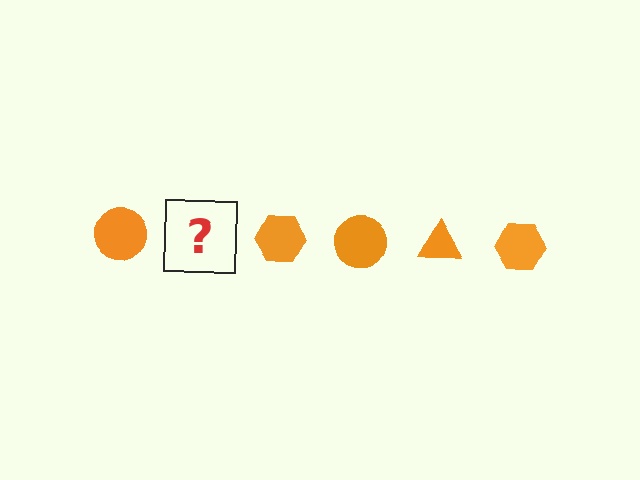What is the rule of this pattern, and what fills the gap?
The rule is that the pattern cycles through circle, triangle, hexagon shapes in orange. The gap should be filled with an orange triangle.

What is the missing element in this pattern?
The missing element is an orange triangle.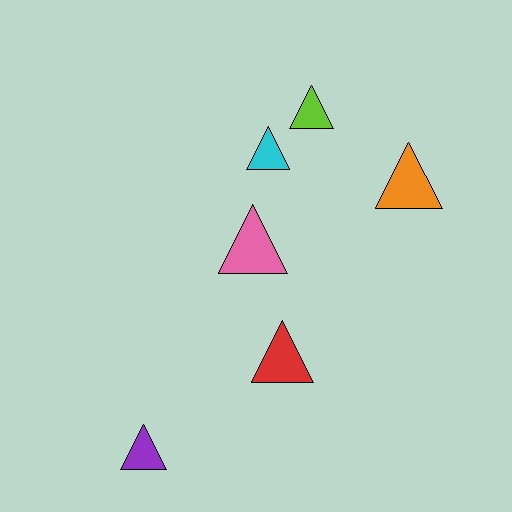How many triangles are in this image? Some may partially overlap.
There are 6 triangles.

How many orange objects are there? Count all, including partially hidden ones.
There is 1 orange object.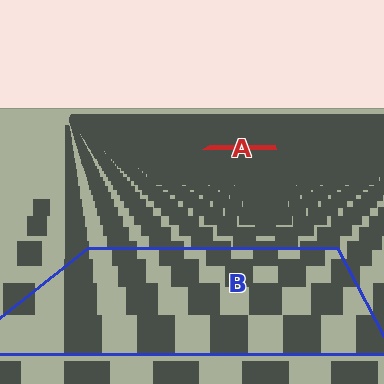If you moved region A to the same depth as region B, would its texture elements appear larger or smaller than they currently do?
They would appear larger. At a closer depth, the same texture elements are projected at a bigger on-screen size.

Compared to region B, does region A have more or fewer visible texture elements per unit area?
Region A has more texture elements per unit area — they are packed more densely because it is farther away.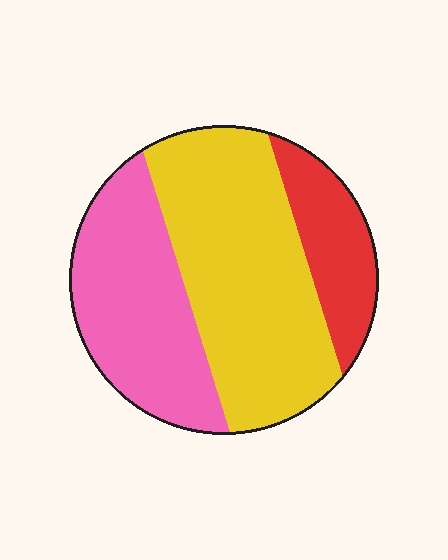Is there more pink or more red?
Pink.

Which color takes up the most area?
Yellow, at roughly 50%.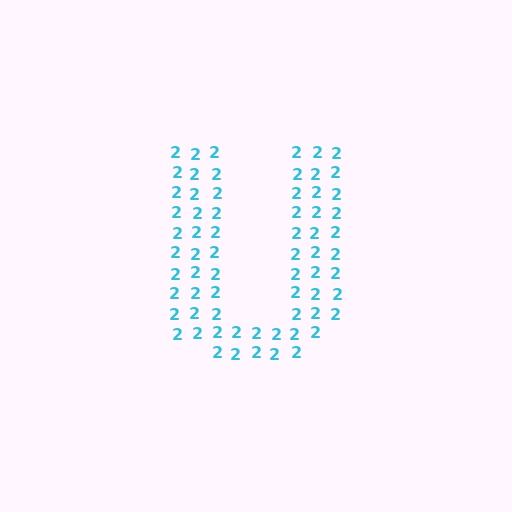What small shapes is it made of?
It is made of small digit 2's.